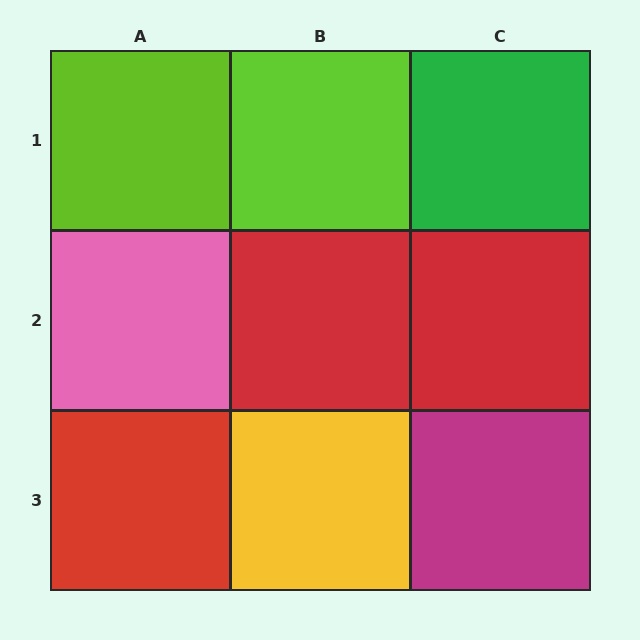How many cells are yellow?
1 cell is yellow.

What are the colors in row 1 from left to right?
Lime, lime, green.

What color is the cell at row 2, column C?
Red.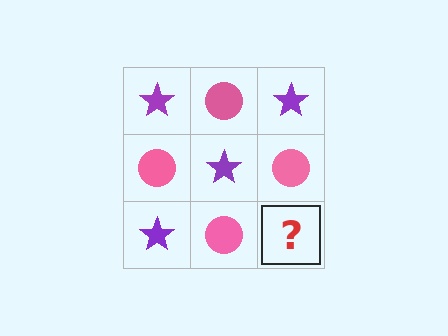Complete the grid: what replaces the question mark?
The question mark should be replaced with a purple star.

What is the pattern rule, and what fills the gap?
The rule is that it alternates purple star and pink circle in a checkerboard pattern. The gap should be filled with a purple star.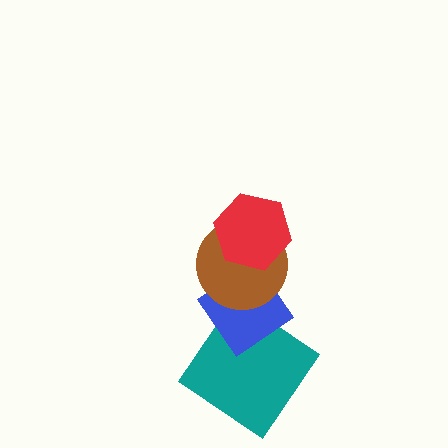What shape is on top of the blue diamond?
The brown circle is on top of the blue diamond.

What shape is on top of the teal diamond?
The blue diamond is on top of the teal diamond.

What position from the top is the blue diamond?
The blue diamond is 3rd from the top.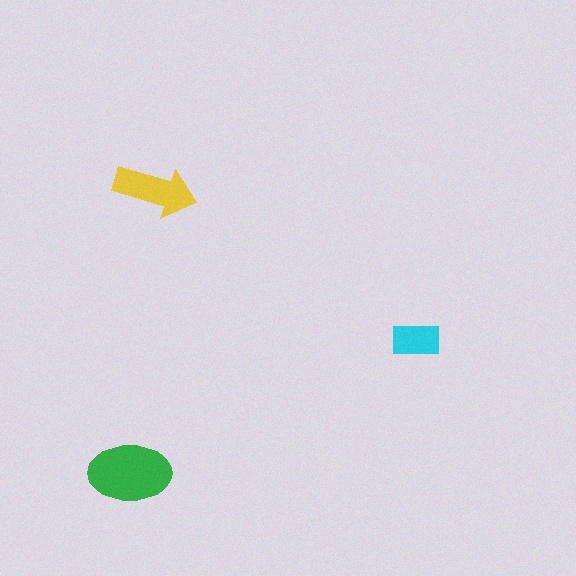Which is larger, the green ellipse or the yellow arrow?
The green ellipse.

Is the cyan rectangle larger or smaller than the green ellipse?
Smaller.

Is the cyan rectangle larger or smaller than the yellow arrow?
Smaller.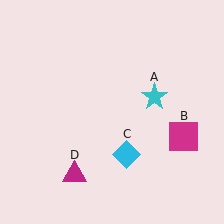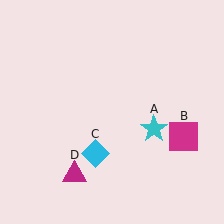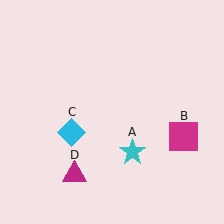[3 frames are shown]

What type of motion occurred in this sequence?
The cyan star (object A), cyan diamond (object C) rotated clockwise around the center of the scene.